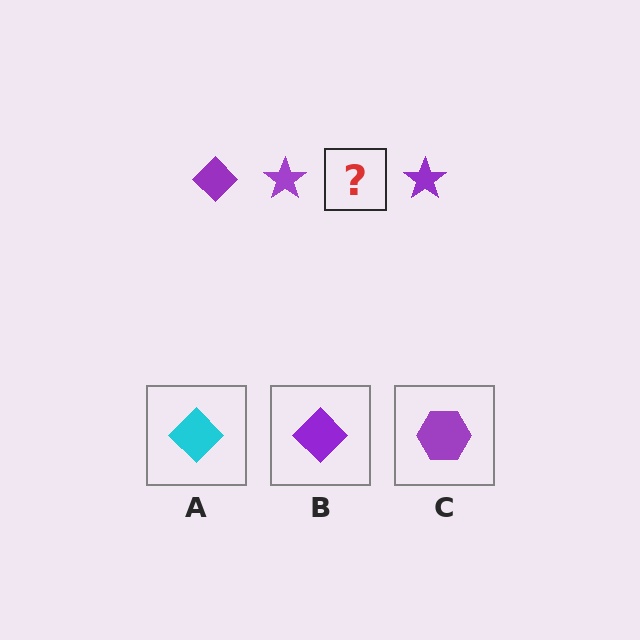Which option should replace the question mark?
Option B.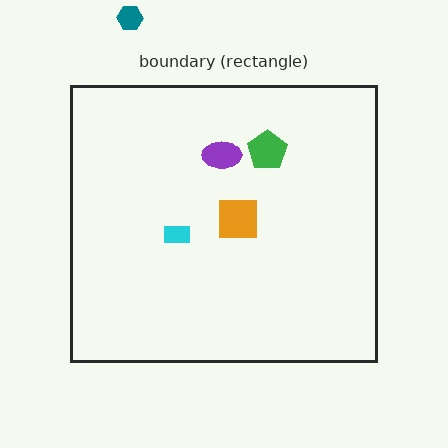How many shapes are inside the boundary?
4 inside, 1 outside.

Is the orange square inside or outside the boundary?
Inside.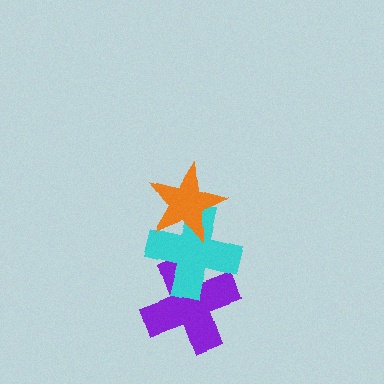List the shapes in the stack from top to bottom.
From top to bottom: the orange star, the cyan cross, the purple cross.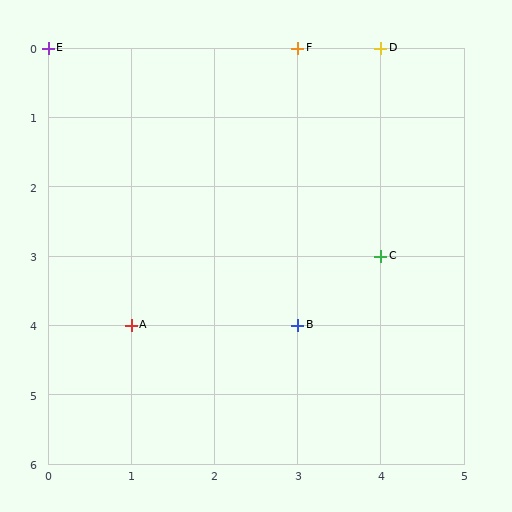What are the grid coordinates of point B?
Point B is at grid coordinates (3, 4).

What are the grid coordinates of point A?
Point A is at grid coordinates (1, 4).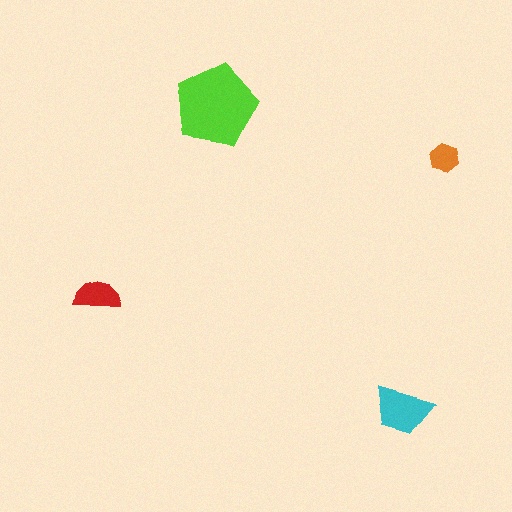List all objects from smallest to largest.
The orange hexagon, the red semicircle, the cyan trapezoid, the lime pentagon.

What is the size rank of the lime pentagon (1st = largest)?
1st.